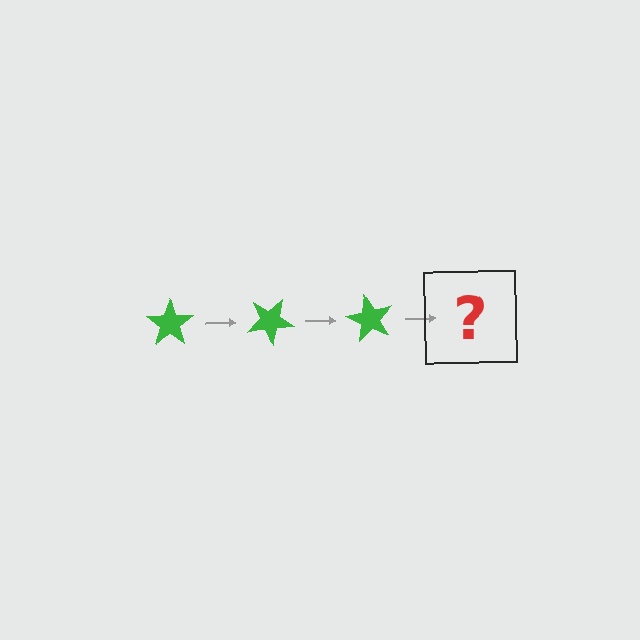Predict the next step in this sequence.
The next step is a green star rotated 90 degrees.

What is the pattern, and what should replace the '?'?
The pattern is that the star rotates 30 degrees each step. The '?' should be a green star rotated 90 degrees.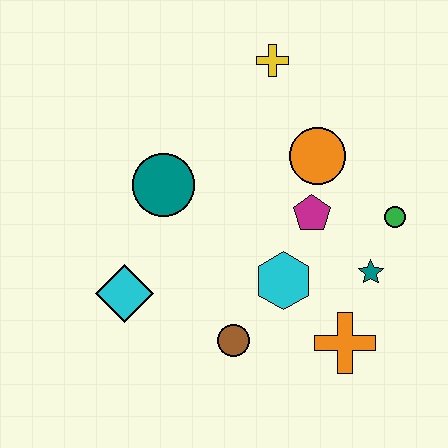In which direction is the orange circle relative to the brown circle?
The orange circle is above the brown circle.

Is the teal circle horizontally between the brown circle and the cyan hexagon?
No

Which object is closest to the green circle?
The teal star is closest to the green circle.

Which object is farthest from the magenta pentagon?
The cyan diamond is farthest from the magenta pentagon.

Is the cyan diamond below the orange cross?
No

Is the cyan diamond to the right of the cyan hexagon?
No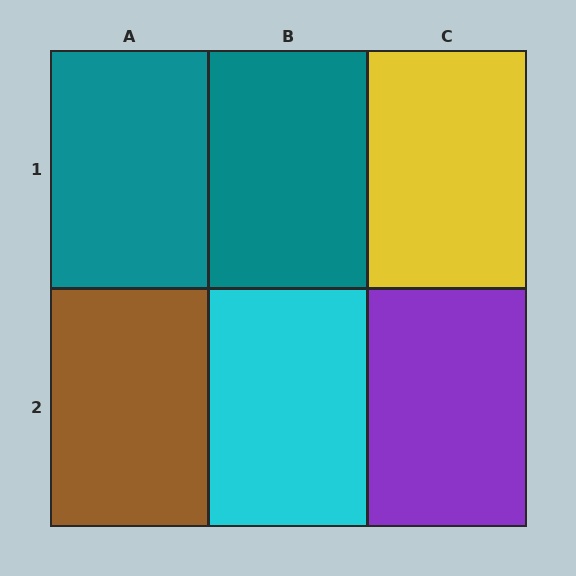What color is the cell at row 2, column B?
Cyan.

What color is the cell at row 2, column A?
Brown.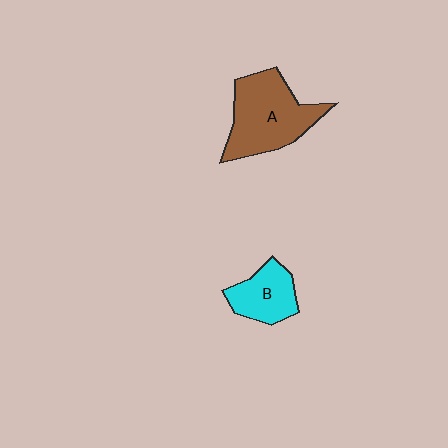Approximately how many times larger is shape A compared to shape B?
Approximately 1.8 times.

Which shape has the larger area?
Shape A (brown).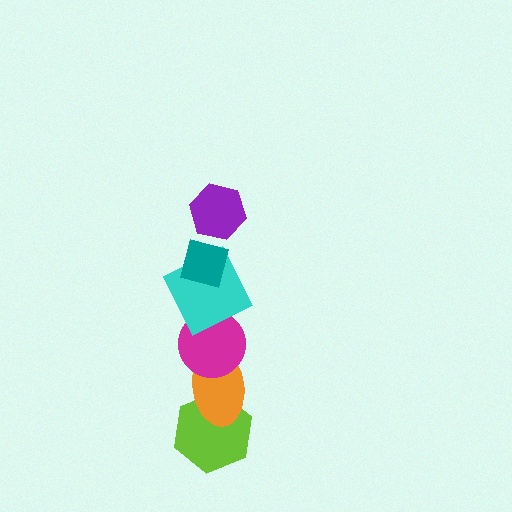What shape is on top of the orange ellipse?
The magenta circle is on top of the orange ellipse.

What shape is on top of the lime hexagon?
The orange ellipse is on top of the lime hexagon.